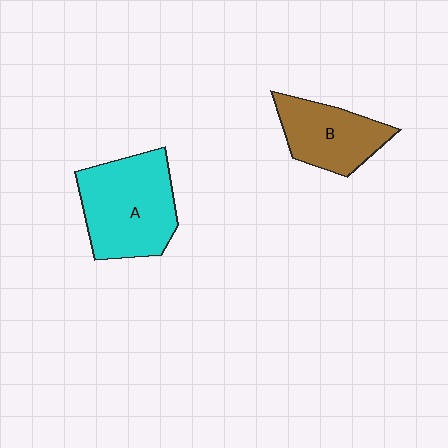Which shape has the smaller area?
Shape B (brown).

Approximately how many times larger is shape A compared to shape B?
Approximately 1.4 times.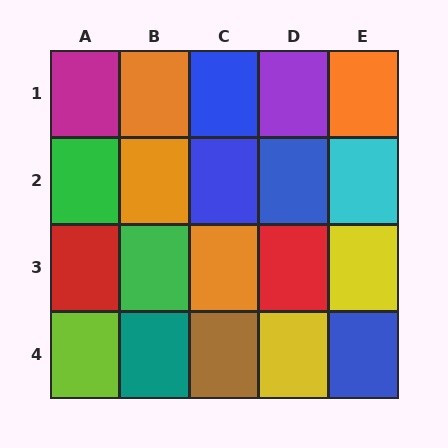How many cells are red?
2 cells are red.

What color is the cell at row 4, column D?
Yellow.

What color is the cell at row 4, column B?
Teal.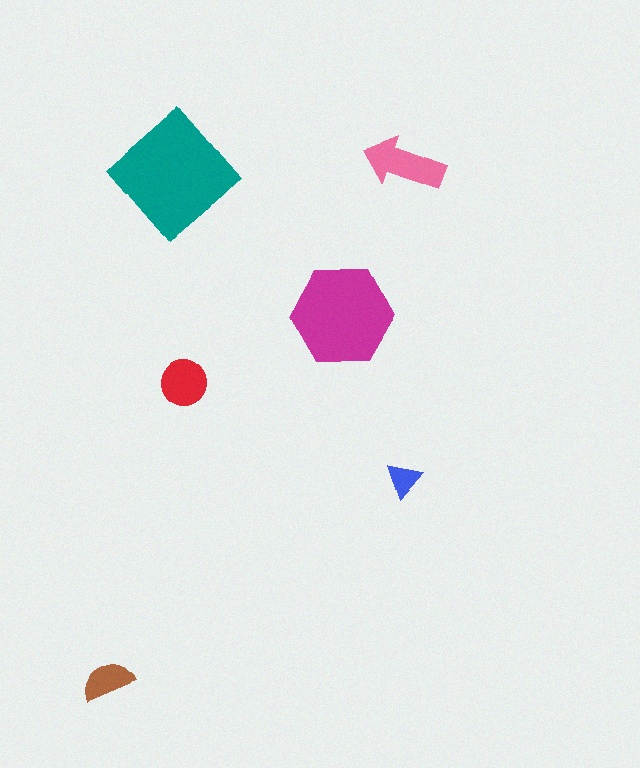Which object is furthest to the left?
The brown semicircle is leftmost.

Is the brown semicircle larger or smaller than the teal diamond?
Smaller.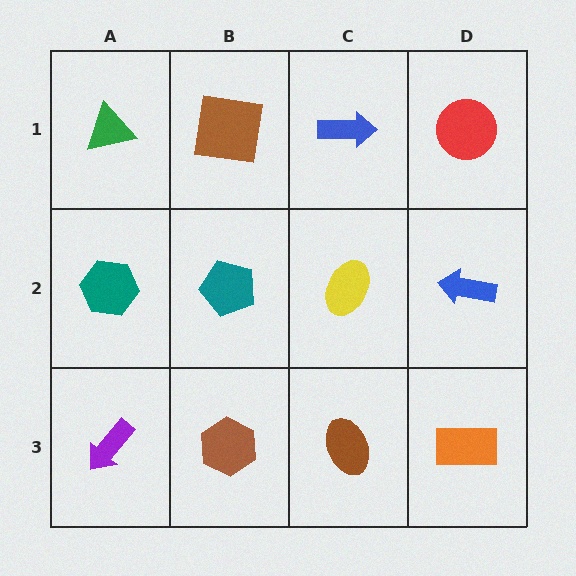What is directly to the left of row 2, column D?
A yellow ellipse.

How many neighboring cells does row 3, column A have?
2.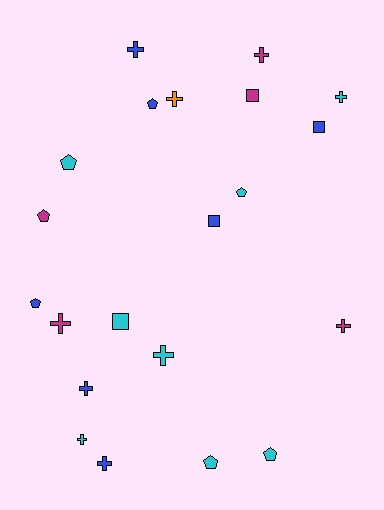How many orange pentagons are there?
There are no orange pentagons.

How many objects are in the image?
There are 21 objects.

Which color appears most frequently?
Cyan, with 8 objects.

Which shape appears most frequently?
Cross, with 10 objects.